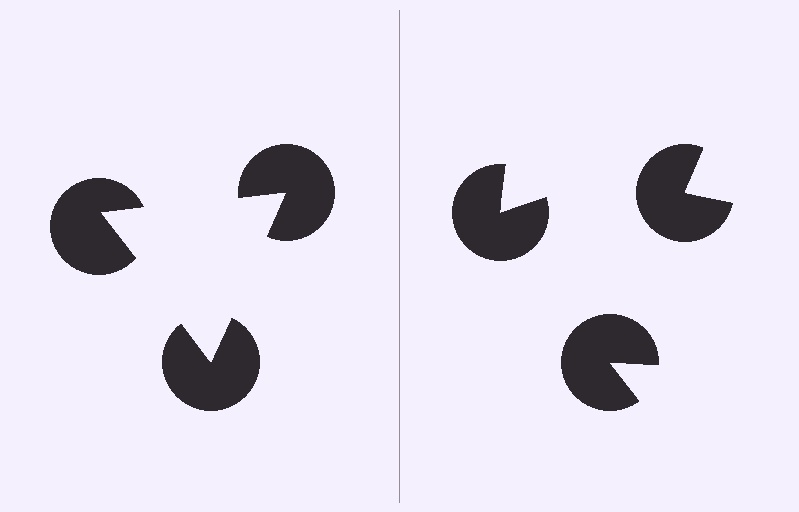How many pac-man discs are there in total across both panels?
6 — 3 on each side.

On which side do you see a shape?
An illusory triangle appears on the left side. On the right side the wedge cuts are rotated, so no coherent shape forms.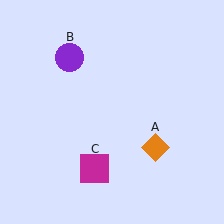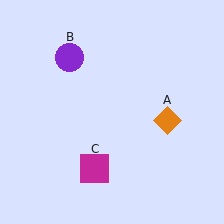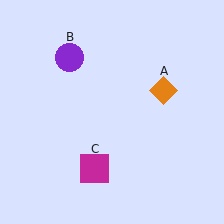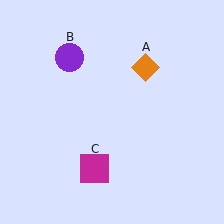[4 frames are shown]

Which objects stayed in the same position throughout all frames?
Purple circle (object B) and magenta square (object C) remained stationary.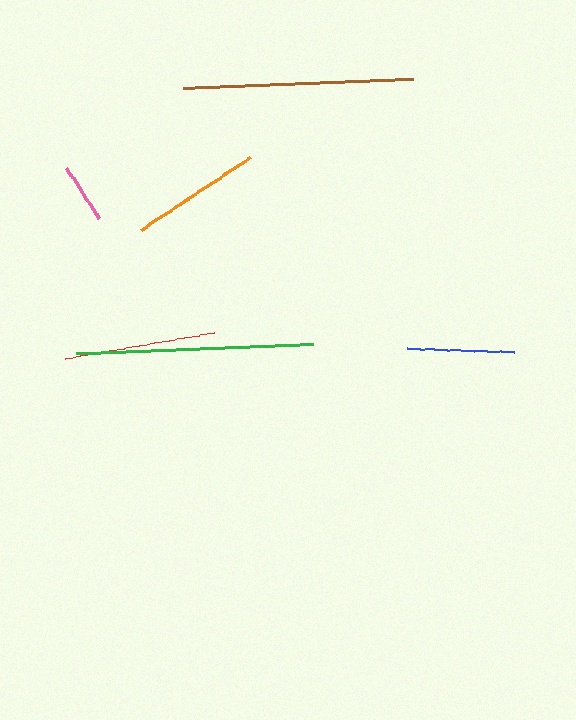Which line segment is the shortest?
The pink line is the shortest at approximately 61 pixels.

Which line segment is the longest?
The green line is the longest at approximately 238 pixels.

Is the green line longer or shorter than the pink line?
The green line is longer than the pink line.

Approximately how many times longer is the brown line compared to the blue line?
The brown line is approximately 2.1 times the length of the blue line.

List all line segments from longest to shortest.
From longest to shortest: green, brown, red, orange, blue, pink.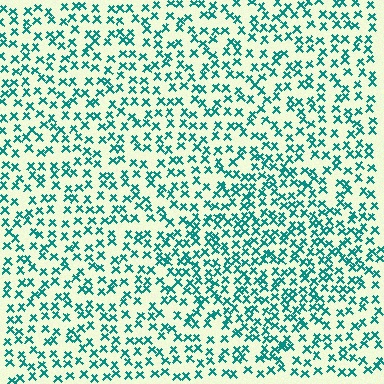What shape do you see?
I see a diamond.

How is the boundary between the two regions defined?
The boundary is defined by a change in element density (approximately 1.5x ratio). All elements are the same color, size, and shape.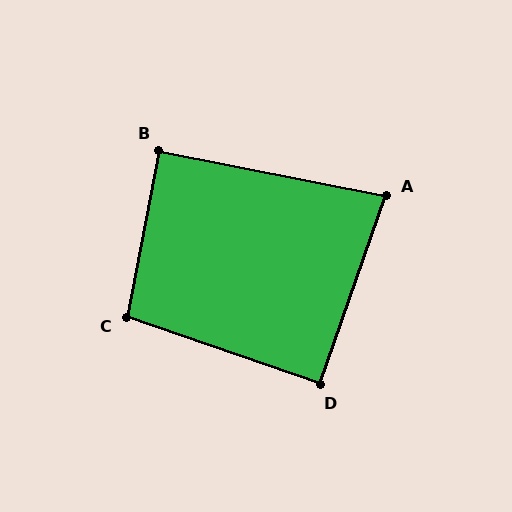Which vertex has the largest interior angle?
C, at approximately 98 degrees.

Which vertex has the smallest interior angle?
A, at approximately 82 degrees.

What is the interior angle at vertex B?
Approximately 90 degrees (approximately right).